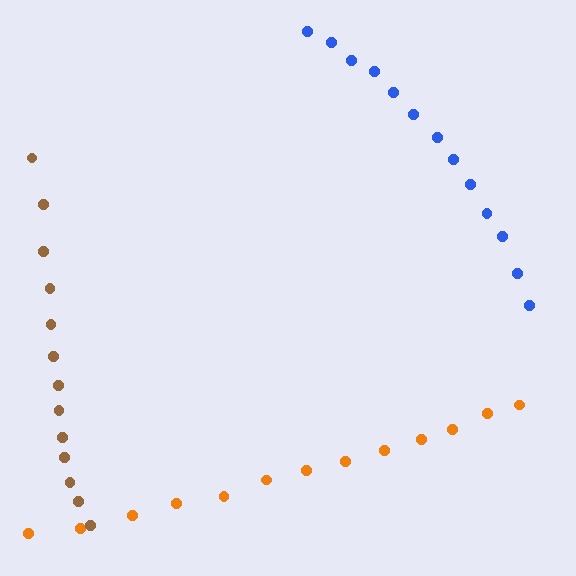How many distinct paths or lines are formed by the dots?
There are 3 distinct paths.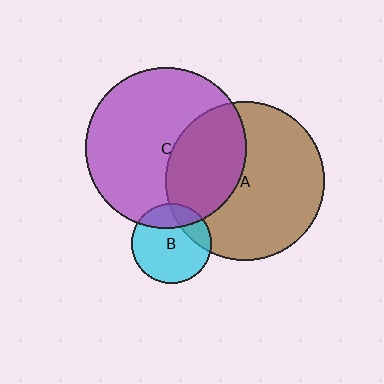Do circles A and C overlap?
Yes.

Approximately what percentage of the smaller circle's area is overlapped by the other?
Approximately 35%.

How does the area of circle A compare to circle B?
Approximately 4.0 times.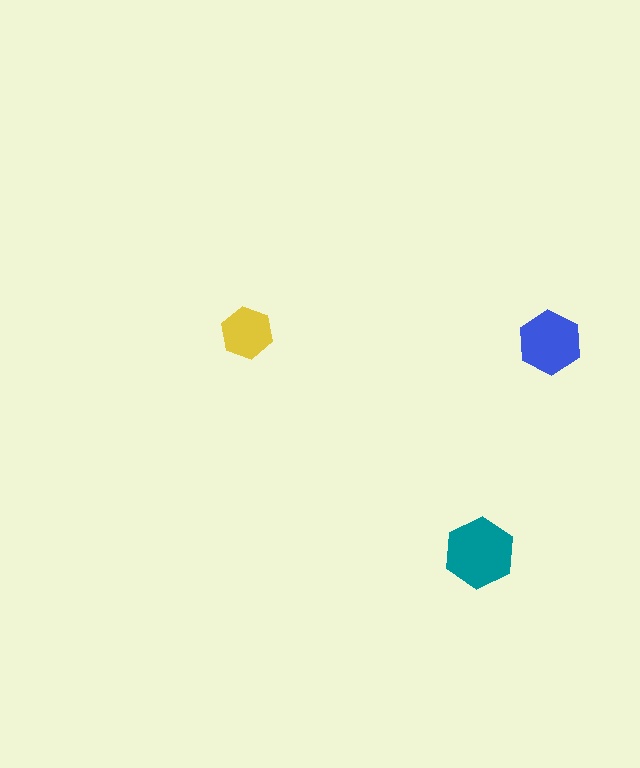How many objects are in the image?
There are 3 objects in the image.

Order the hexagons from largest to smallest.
the teal one, the blue one, the yellow one.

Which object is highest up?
The yellow hexagon is topmost.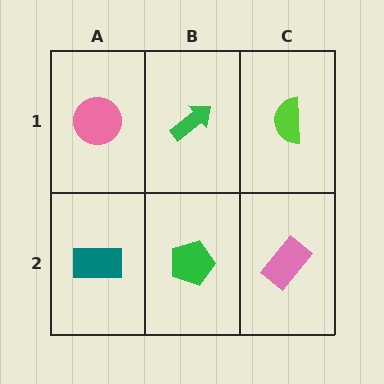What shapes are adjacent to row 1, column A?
A teal rectangle (row 2, column A), a green arrow (row 1, column B).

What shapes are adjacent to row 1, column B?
A green pentagon (row 2, column B), a pink circle (row 1, column A), a lime semicircle (row 1, column C).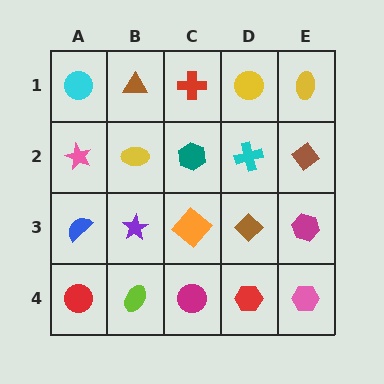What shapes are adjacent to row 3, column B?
A yellow ellipse (row 2, column B), a lime ellipse (row 4, column B), a blue semicircle (row 3, column A), an orange diamond (row 3, column C).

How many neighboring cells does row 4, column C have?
3.